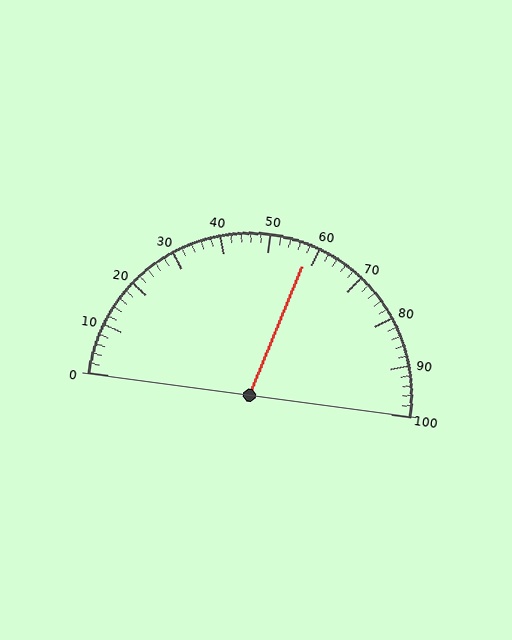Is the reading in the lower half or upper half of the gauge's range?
The reading is in the upper half of the range (0 to 100).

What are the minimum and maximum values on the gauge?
The gauge ranges from 0 to 100.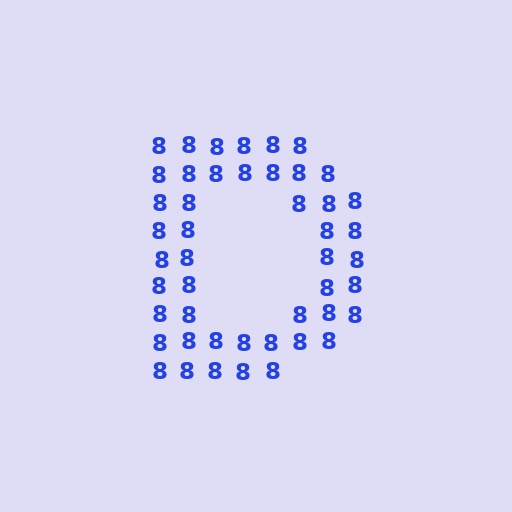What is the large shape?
The large shape is the letter D.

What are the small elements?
The small elements are digit 8's.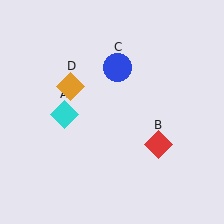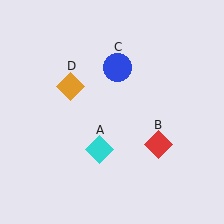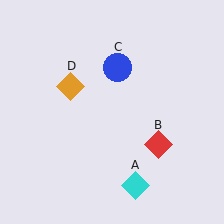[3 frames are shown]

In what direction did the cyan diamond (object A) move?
The cyan diamond (object A) moved down and to the right.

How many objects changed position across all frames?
1 object changed position: cyan diamond (object A).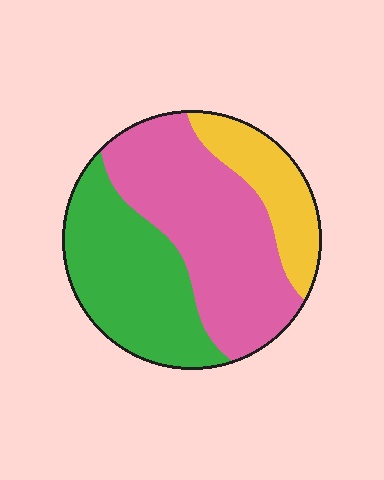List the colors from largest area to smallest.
From largest to smallest: pink, green, yellow.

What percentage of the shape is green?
Green covers roughly 35% of the shape.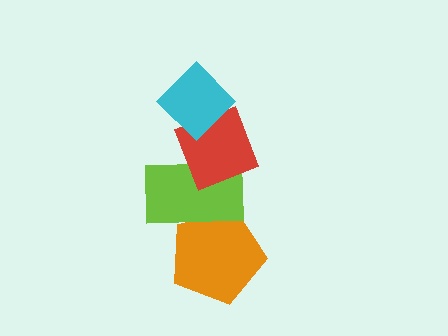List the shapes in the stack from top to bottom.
From top to bottom: the cyan diamond, the red diamond, the lime rectangle, the orange pentagon.